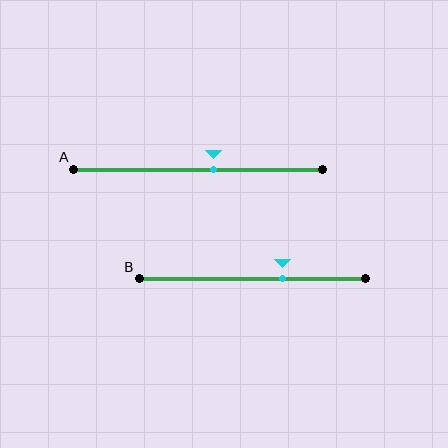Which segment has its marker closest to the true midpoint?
Segment A has its marker closest to the true midpoint.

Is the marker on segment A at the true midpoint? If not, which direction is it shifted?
No, the marker on segment A is shifted to the right by about 6% of the segment length.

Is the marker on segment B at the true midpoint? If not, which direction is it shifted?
No, the marker on segment B is shifted to the right by about 13% of the segment length.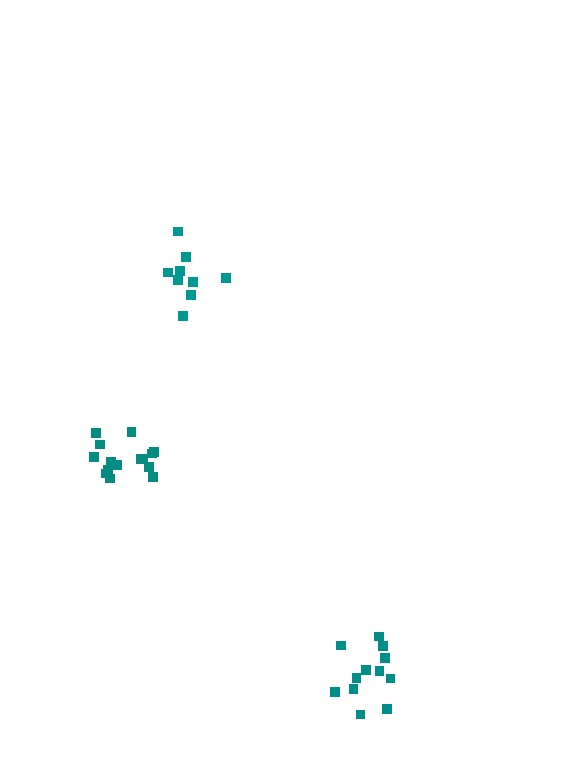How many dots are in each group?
Group 1: 12 dots, Group 2: 15 dots, Group 3: 9 dots (36 total).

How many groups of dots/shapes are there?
There are 3 groups.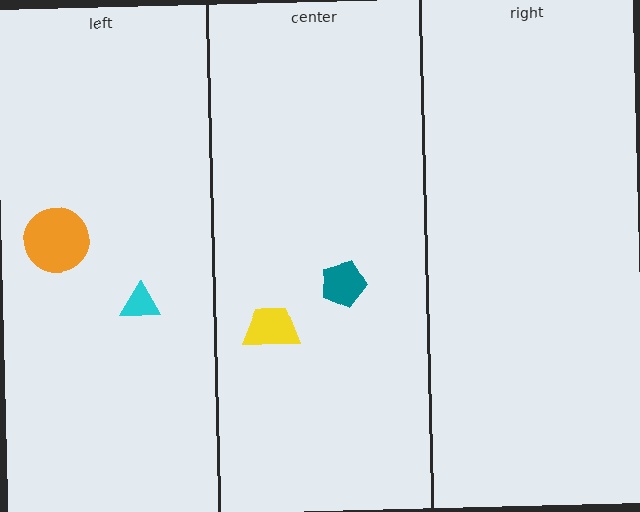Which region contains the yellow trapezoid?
The center region.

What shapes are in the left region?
The orange circle, the cyan triangle.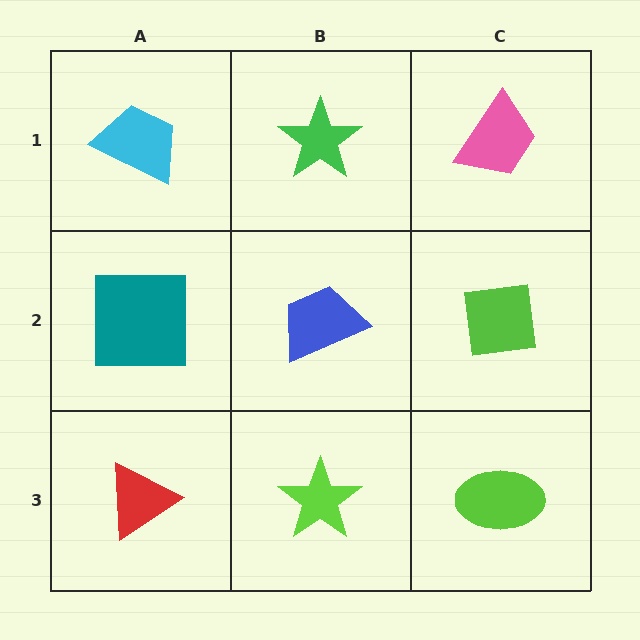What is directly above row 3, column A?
A teal square.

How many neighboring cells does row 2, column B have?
4.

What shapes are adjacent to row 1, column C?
A lime square (row 2, column C), a green star (row 1, column B).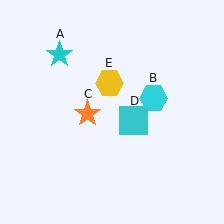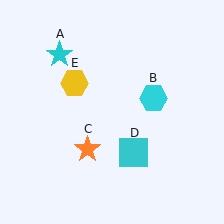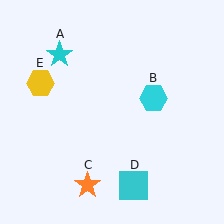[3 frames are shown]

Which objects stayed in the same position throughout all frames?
Cyan star (object A) and cyan hexagon (object B) remained stationary.